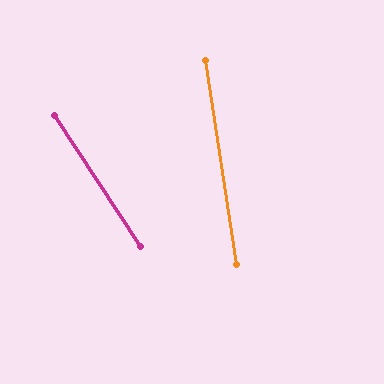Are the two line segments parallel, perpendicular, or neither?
Neither parallel nor perpendicular — they differ by about 24°.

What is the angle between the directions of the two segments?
Approximately 24 degrees.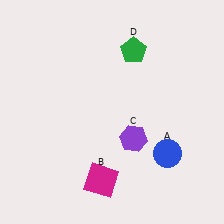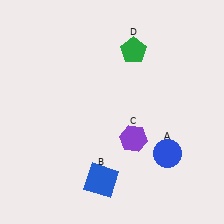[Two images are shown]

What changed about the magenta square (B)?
In Image 1, B is magenta. In Image 2, it changed to blue.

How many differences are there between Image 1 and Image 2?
There is 1 difference between the two images.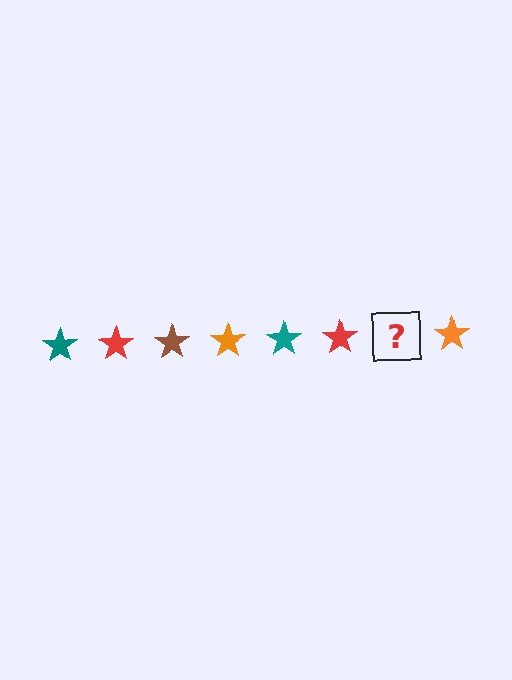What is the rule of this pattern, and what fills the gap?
The rule is that the pattern cycles through teal, red, brown, orange stars. The gap should be filled with a brown star.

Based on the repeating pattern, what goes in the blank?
The blank should be a brown star.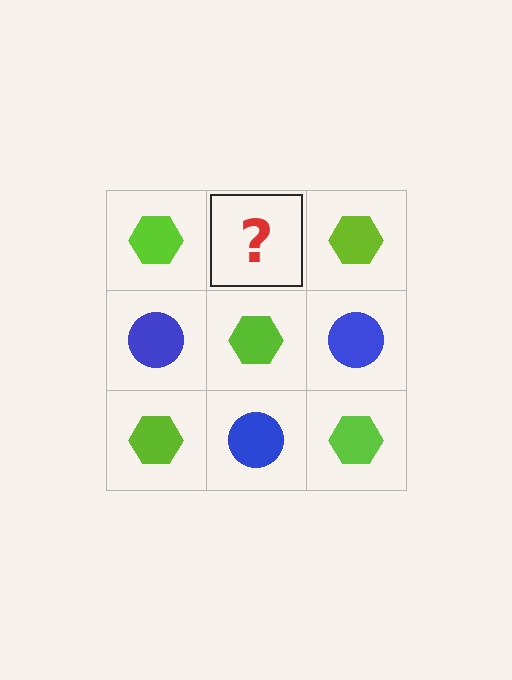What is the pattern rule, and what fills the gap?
The rule is that it alternates lime hexagon and blue circle in a checkerboard pattern. The gap should be filled with a blue circle.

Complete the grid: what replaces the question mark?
The question mark should be replaced with a blue circle.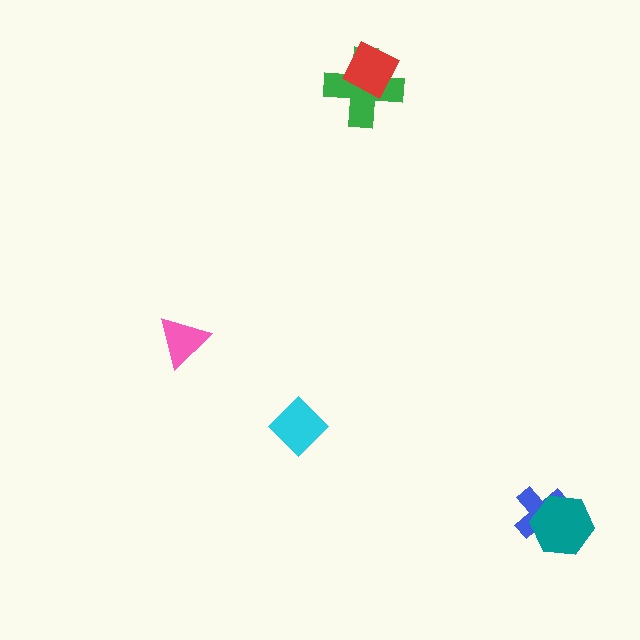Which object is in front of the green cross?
The red diamond is in front of the green cross.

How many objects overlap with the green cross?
1 object overlaps with the green cross.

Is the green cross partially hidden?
Yes, it is partially covered by another shape.